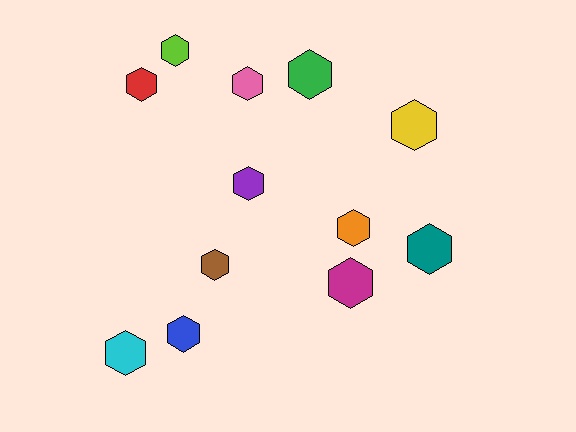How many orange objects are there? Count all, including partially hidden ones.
There is 1 orange object.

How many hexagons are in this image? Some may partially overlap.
There are 12 hexagons.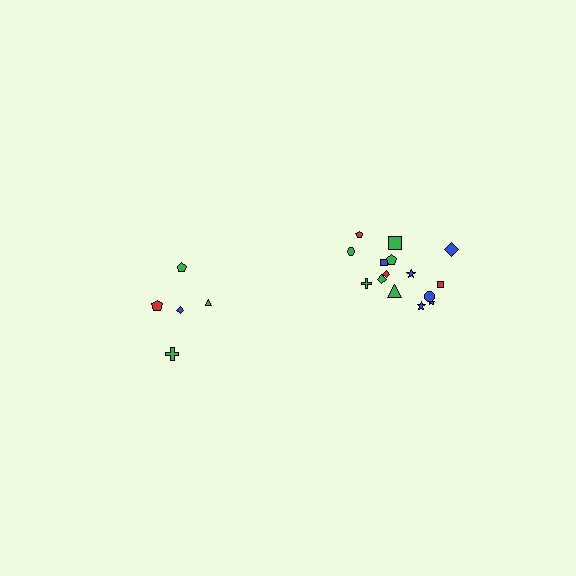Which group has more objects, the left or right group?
The right group.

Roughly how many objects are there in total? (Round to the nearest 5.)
Roughly 20 objects in total.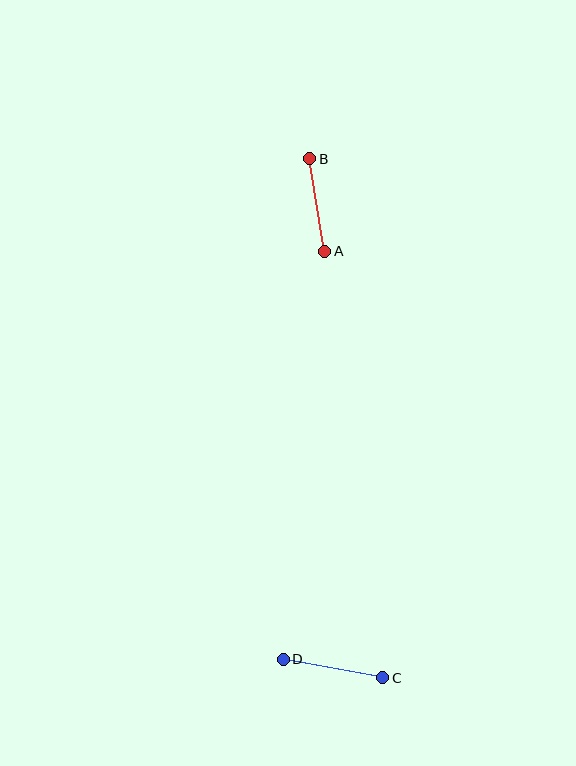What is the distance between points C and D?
The distance is approximately 102 pixels.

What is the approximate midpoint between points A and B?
The midpoint is at approximately (317, 205) pixels.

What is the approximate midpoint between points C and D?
The midpoint is at approximately (333, 668) pixels.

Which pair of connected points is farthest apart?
Points C and D are farthest apart.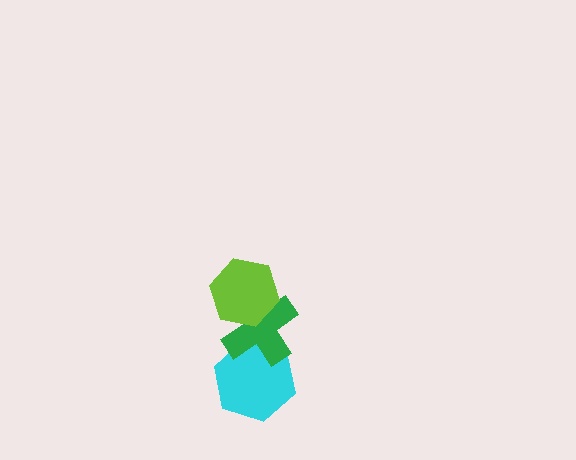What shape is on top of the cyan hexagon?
The green cross is on top of the cyan hexagon.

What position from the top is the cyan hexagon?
The cyan hexagon is 3rd from the top.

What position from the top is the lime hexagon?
The lime hexagon is 1st from the top.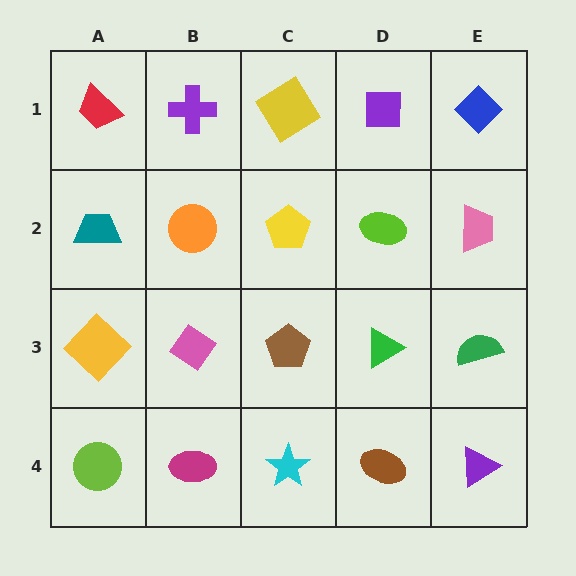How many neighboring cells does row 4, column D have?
3.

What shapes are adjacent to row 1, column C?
A yellow pentagon (row 2, column C), a purple cross (row 1, column B), a purple square (row 1, column D).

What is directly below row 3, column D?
A brown ellipse.